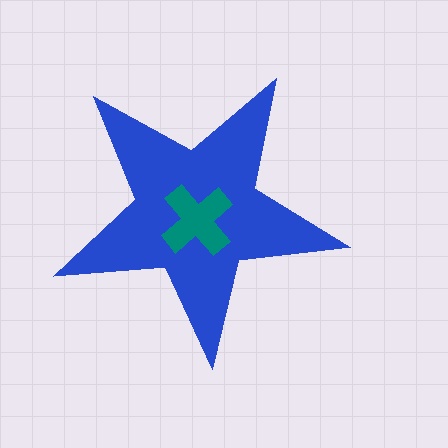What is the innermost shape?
The teal cross.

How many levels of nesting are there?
2.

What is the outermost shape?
The blue star.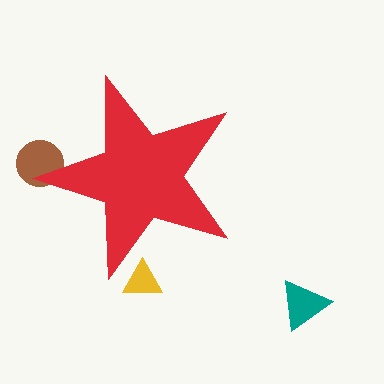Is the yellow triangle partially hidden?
Yes, the yellow triangle is partially hidden behind the red star.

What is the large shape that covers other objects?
A red star.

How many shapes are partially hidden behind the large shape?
2 shapes are partially hidden.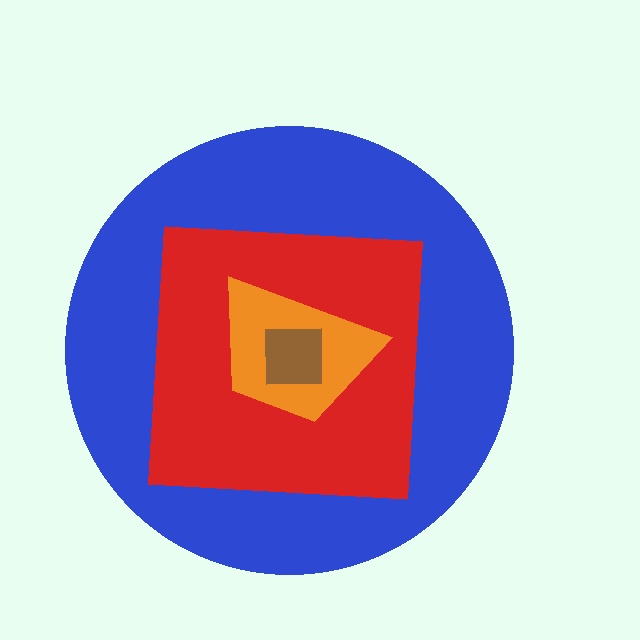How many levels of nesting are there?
4.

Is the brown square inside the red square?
Yes.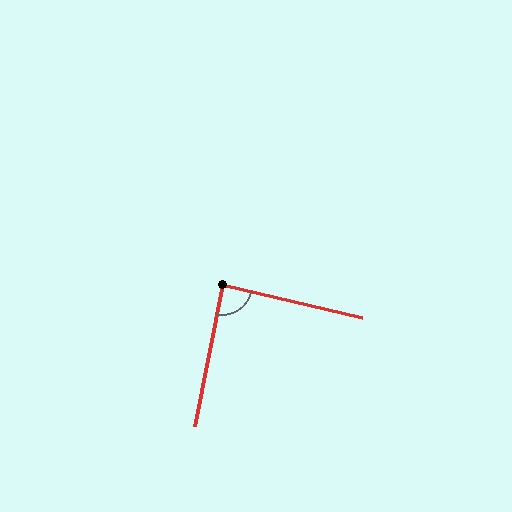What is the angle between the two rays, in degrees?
Approximately 88 degrees.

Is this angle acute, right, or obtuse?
It is approximately a right angle.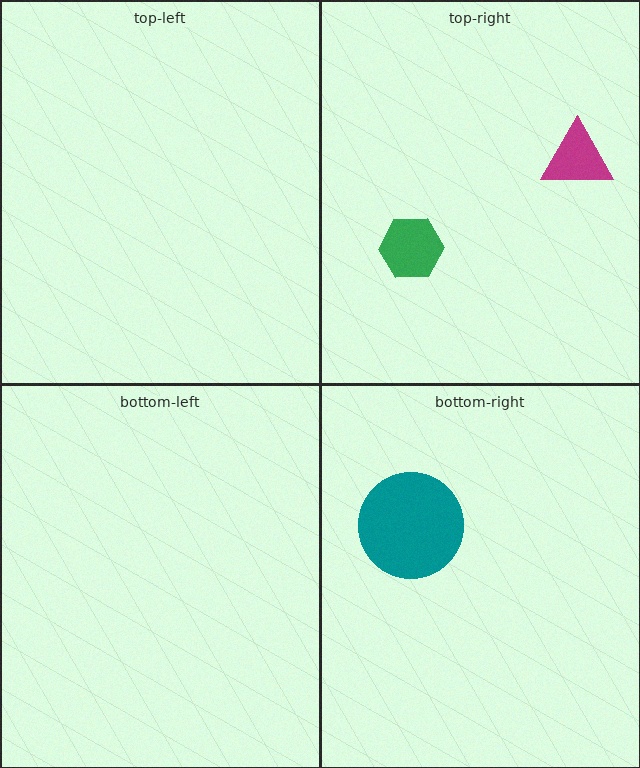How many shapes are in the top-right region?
2.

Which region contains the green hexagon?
The top-right region.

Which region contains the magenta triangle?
The top-right region.